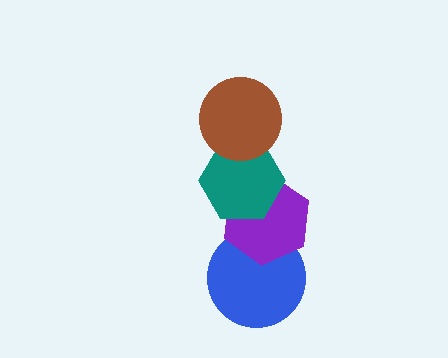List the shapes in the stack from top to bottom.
From top to bottom: the brown circle, the teal hexagon, the purple hexagon, the blue circle.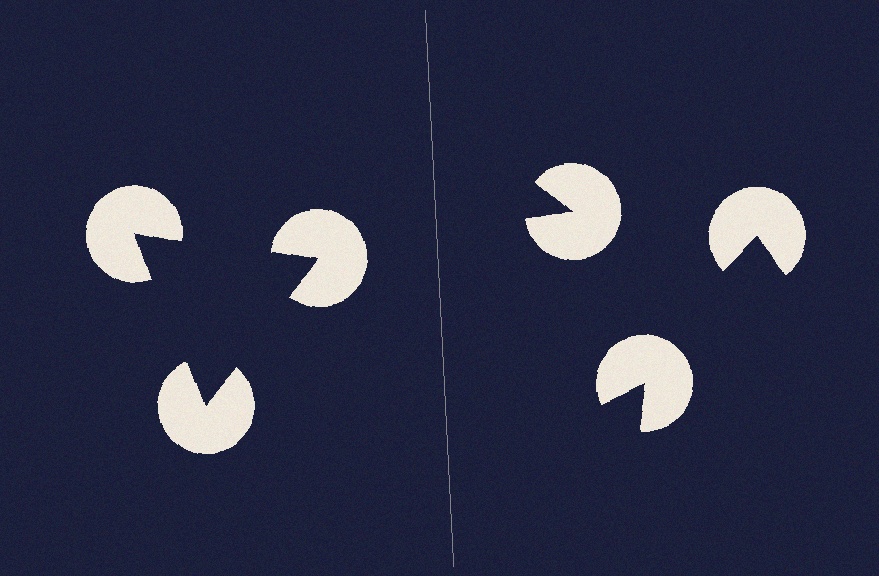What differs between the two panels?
The pac-man discs are positioned identically on both sides; only the wedge orientations differ. On the left they align to a triangle; on the right they are misaligned.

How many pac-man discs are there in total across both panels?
6 — 3 on each side.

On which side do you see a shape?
An illusory triangle appears on the left side. On the right side the wedge cuts are rotated, so no coherent shape forms.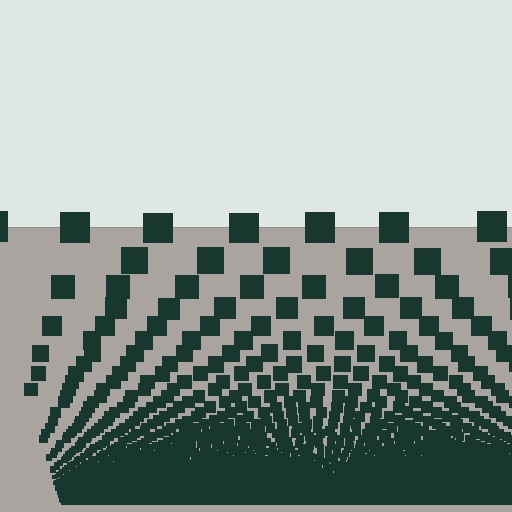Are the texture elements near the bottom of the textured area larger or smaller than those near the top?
Smaller. The gradient is inverted — elements near the bottom are smaller and denser.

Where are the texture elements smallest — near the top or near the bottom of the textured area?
Near the bottom.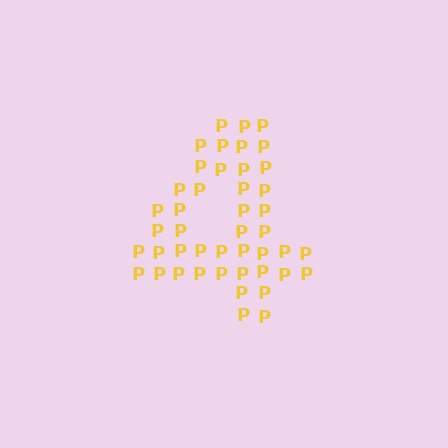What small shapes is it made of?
It is made of small letter P's.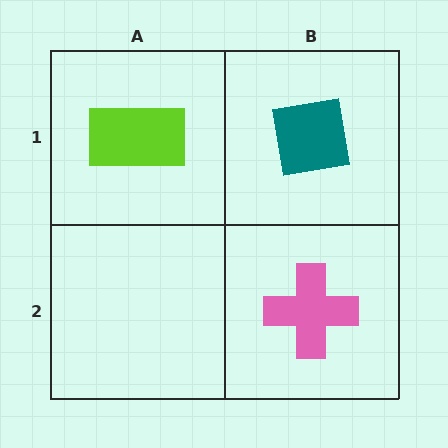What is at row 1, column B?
A teal square.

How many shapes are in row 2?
1 shape.